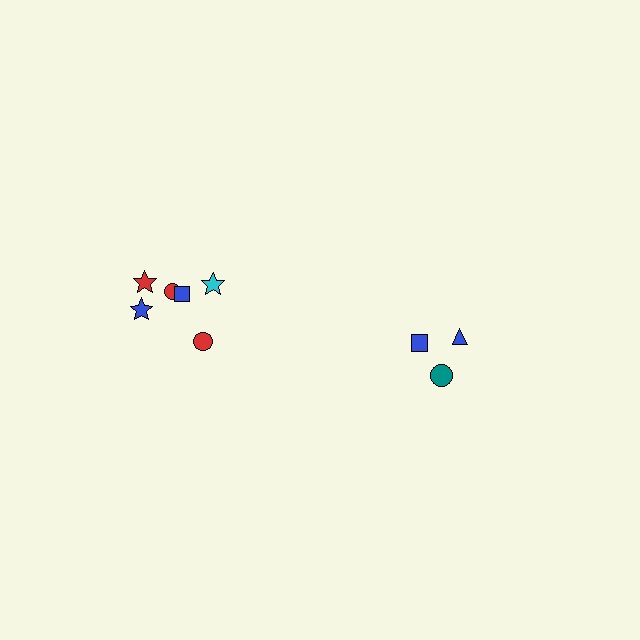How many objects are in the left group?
There are 6 objects.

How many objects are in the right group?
There are 3 objects.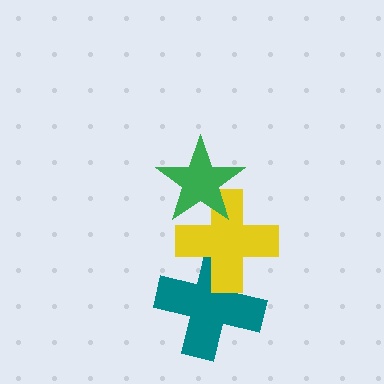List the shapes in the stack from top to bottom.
From top to bottom: the green star, the yellow cross, the teal cross.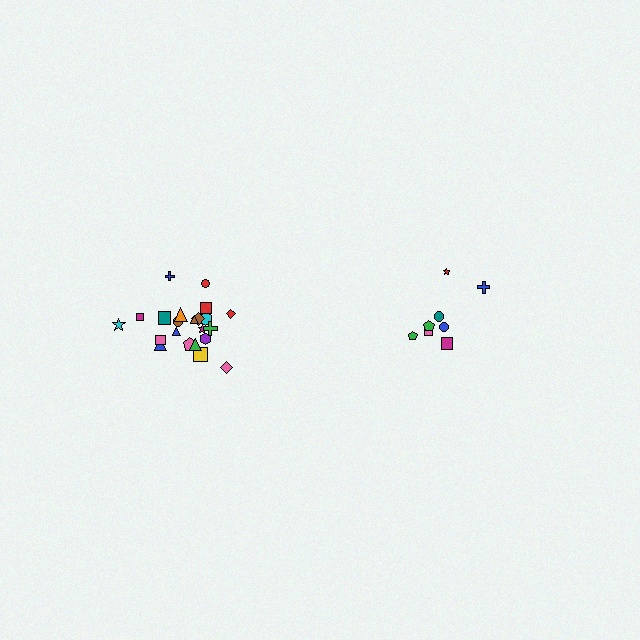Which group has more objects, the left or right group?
The left group.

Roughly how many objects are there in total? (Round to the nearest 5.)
Roughly 30 objects in total.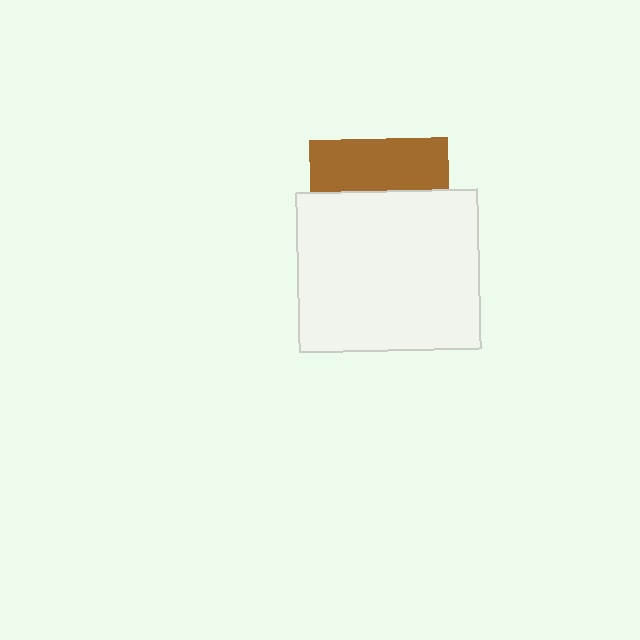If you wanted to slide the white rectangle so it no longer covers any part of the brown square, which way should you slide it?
Slide it down — that is the most direct way to separate the two shapes.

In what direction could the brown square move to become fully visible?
The brown square could move up. That would shift it out from behind the white rectangle entirely.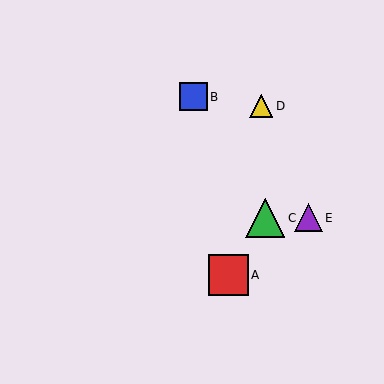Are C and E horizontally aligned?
Yes, both are at y≈218.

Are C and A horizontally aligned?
No, C is at y≈218 and A is at y≈275.